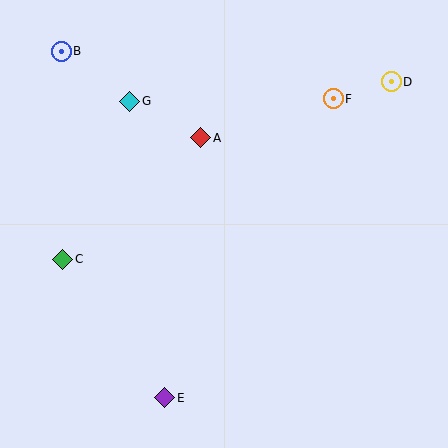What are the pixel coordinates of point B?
Point B is at (61, 51).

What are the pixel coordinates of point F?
Point F is at (333, 99).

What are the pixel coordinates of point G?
Point G is at (130, 101).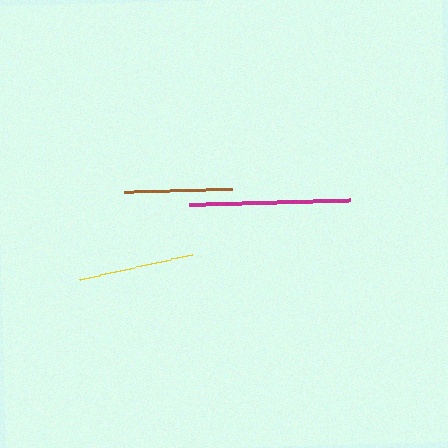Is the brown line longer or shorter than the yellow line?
The yellow line is longer than the brown line.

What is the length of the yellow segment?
The yellow segment is approximately 114 pixels long.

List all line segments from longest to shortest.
From longest to shortest: magenta, yellow, brown.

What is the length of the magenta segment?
The magenta segment is approximately 161 pixels long.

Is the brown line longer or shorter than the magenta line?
The magenta line is longer than the brown line.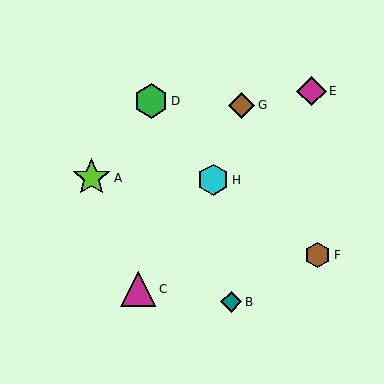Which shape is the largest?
The lime star (labeled A) is the largest.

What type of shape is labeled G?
Shape G is a brown diamond.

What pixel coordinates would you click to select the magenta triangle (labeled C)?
Click at (138, 289) to select the magenta triangle C.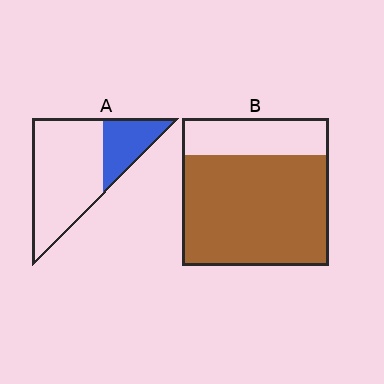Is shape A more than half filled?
No.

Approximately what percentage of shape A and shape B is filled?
A is approximately 25% and B is approximately 75%.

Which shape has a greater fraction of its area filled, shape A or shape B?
Shape B.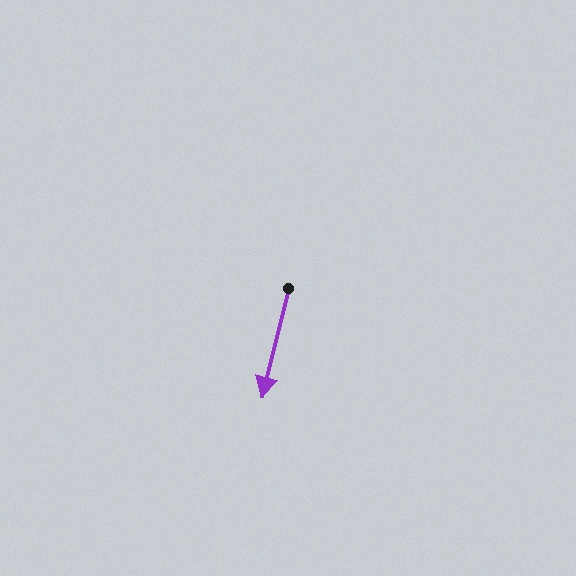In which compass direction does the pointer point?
South.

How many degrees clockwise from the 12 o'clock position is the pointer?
Approximately 194 degrees.